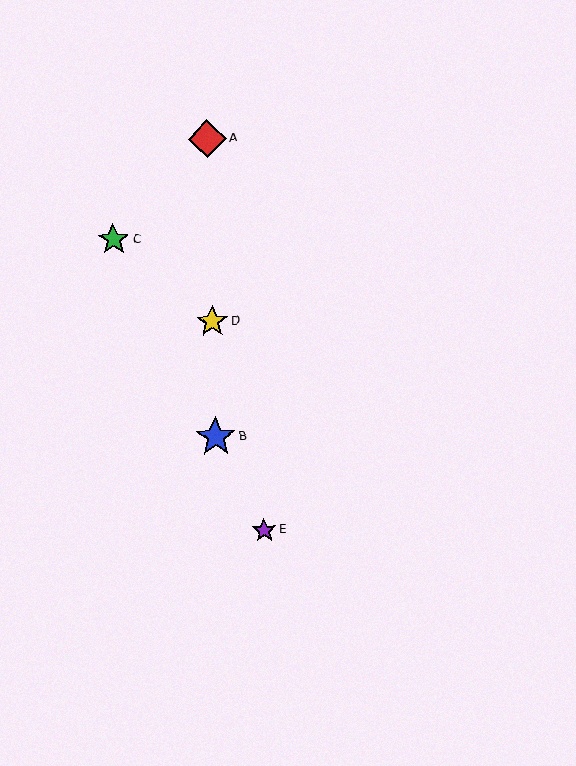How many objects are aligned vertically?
3 objects (A, B, D) are aligned vertically.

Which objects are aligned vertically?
Objects A, B, D are aligned vertically.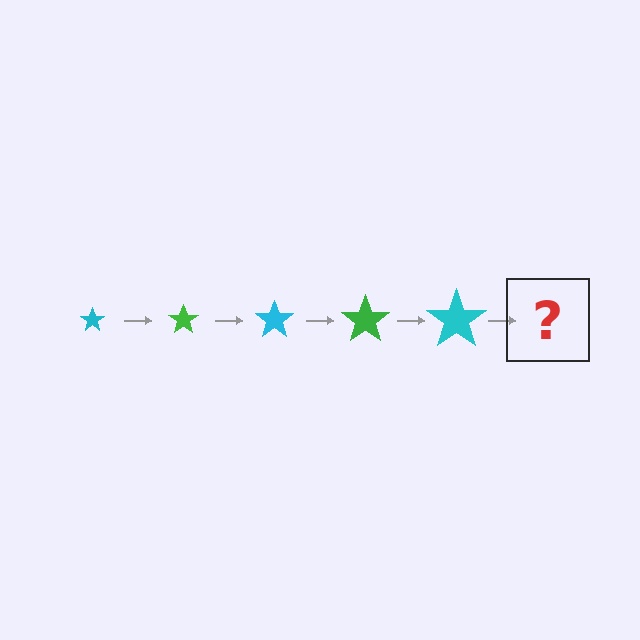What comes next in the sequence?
The next element should be a green star, larger than the previous one.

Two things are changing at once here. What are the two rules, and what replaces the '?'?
The two rules are that the star grows larger each step and the color cycles through cyan and green. The '?' should be a green star, larger than the previous one.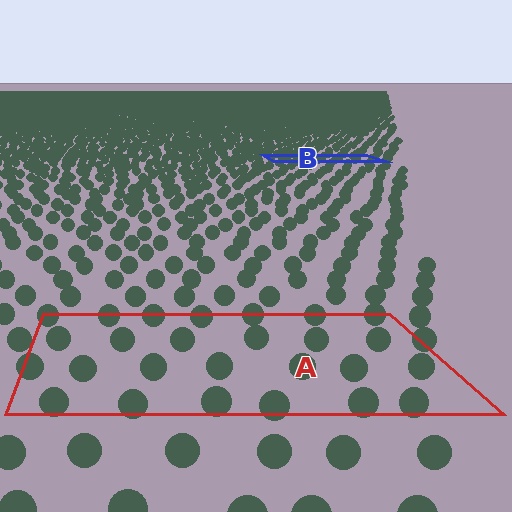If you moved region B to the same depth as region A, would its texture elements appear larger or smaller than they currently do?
They would appear larger. At a closer depth, the same texture elements are projected at a bigger on-screen size.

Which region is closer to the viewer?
Region A is closer. The texture elements there are larger and more spread out.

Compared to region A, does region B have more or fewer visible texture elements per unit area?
Region B has more texture elements per unit area — they are packed more densely because it is farther away.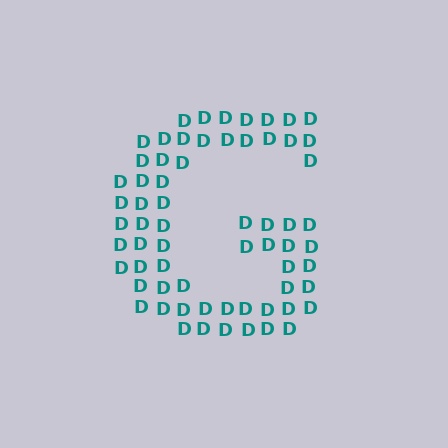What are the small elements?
The small elements are letter D's.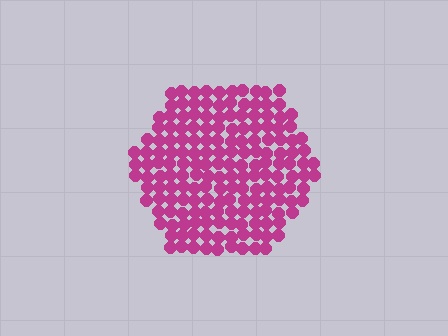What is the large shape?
The large shape is a hexagon.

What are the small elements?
The small elements are circles.